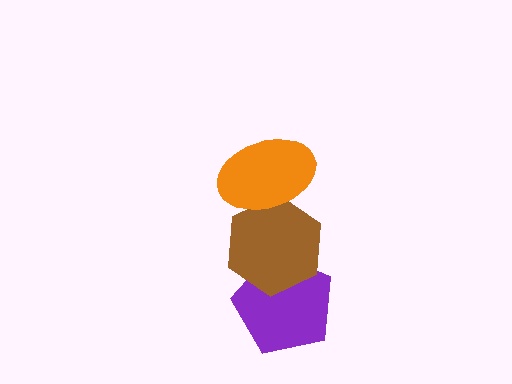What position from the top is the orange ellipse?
The orange ellipse is 1st from the top.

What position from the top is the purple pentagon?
The purple pentagon is 3rd from the top.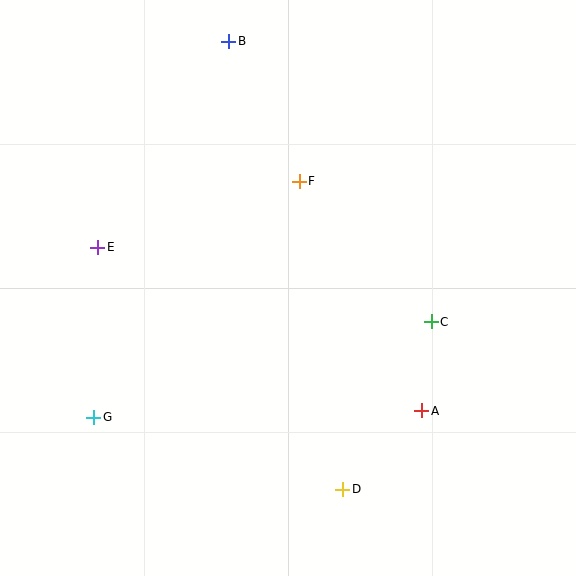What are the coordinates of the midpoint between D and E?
The midpoint between D and E is at (220, 368).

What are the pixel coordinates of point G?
Point G is at (94, 417).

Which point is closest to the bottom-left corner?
Point G is closest to the bottom-left corner.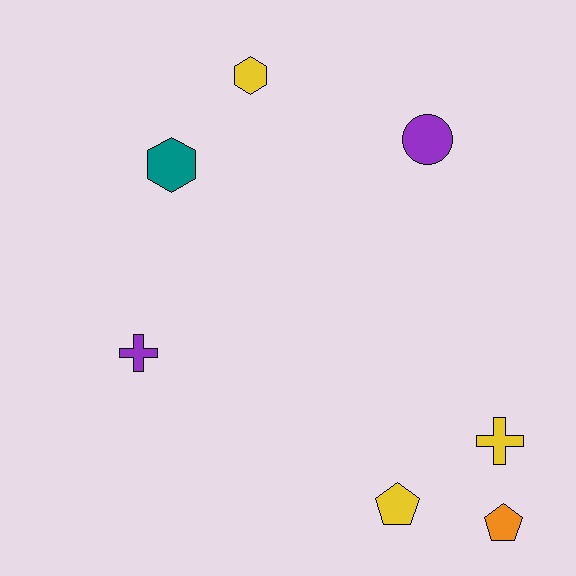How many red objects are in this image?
There are no red objects.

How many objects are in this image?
There are 7 objects.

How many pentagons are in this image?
There are 2 pentagons.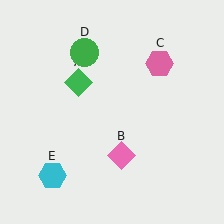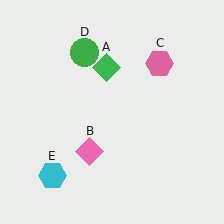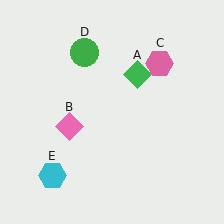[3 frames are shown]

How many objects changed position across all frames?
2 objects changed position: green diamond (object A), pink diamond (object B).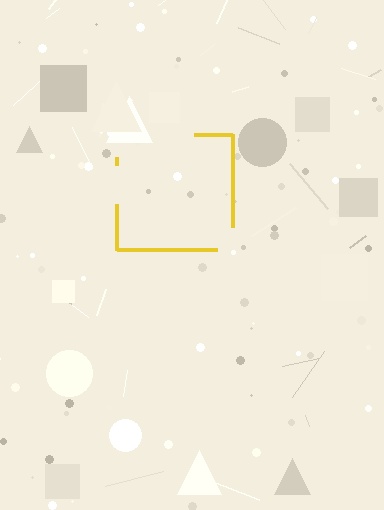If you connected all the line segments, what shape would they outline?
They would outline a square.